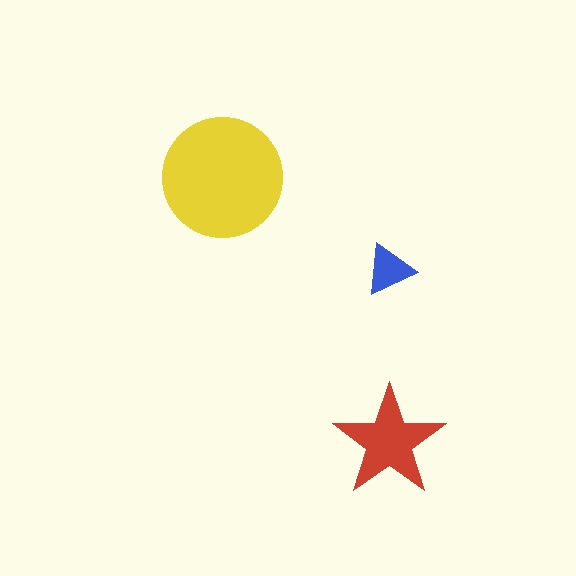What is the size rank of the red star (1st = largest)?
2nd.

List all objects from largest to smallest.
The yellow circle, the red star, the blue triangle.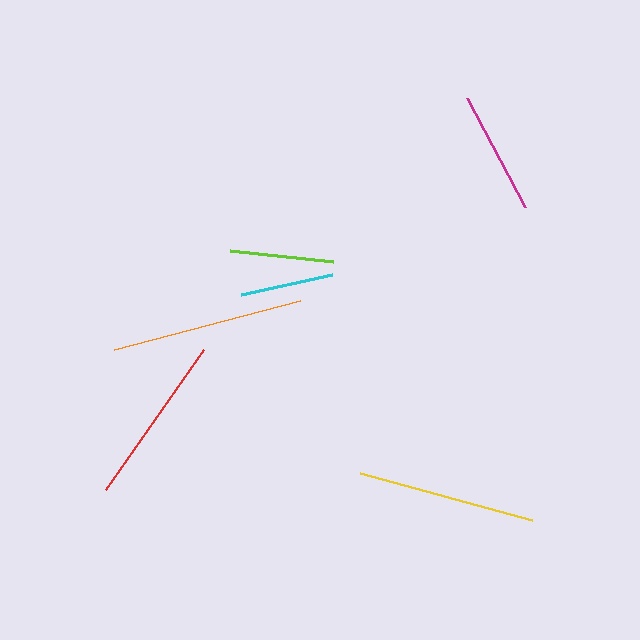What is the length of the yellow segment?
The yellow segment is approximately 178 pixels long.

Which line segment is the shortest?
The cyan line is the shortest at approximately 93 pixels.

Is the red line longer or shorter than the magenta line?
The red line is longer than the magenta line.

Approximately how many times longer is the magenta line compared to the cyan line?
The magenta line is approximately 1.3 times the length of the cyan line.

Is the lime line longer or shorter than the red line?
The red line is longer than the lime line.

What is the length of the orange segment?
The orange segment is approximately 192 pixels long.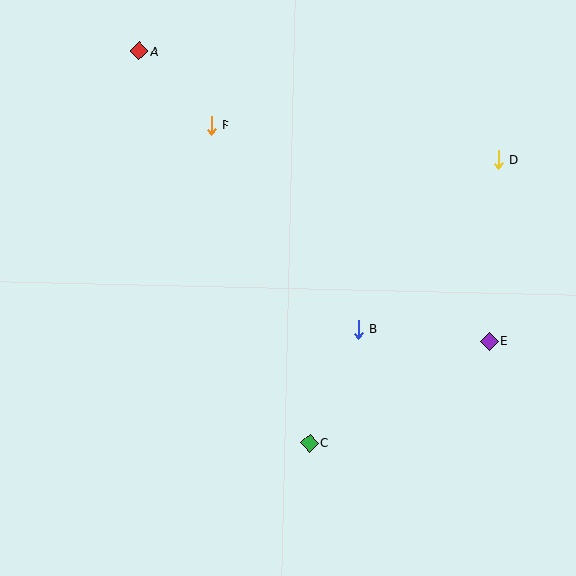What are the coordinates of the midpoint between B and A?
The midpoint between B and A is at (249, 190).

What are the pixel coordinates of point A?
Point A is at (139, 51).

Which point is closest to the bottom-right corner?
Point E is closest to the bottom-right corner.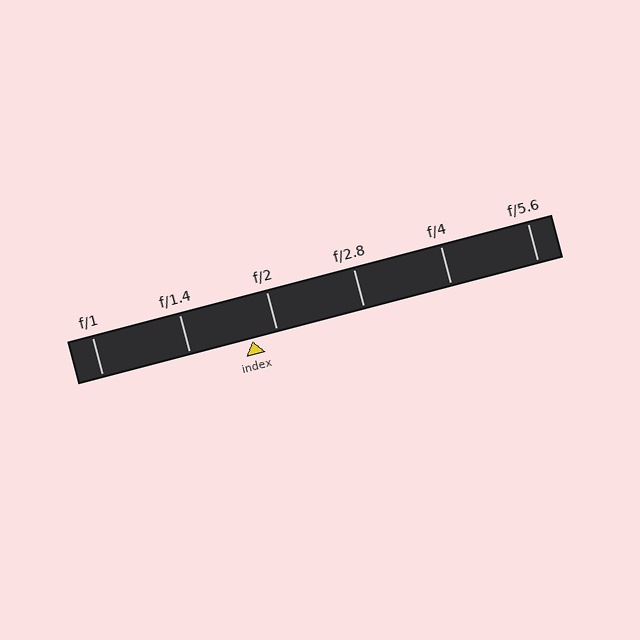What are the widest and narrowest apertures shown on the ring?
The widest aperture shown is f/1 and the narrowest is f/5.6.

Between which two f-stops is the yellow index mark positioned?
The index mark is between f/1.4 and f/2.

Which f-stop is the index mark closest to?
The index mark is closest to f/2.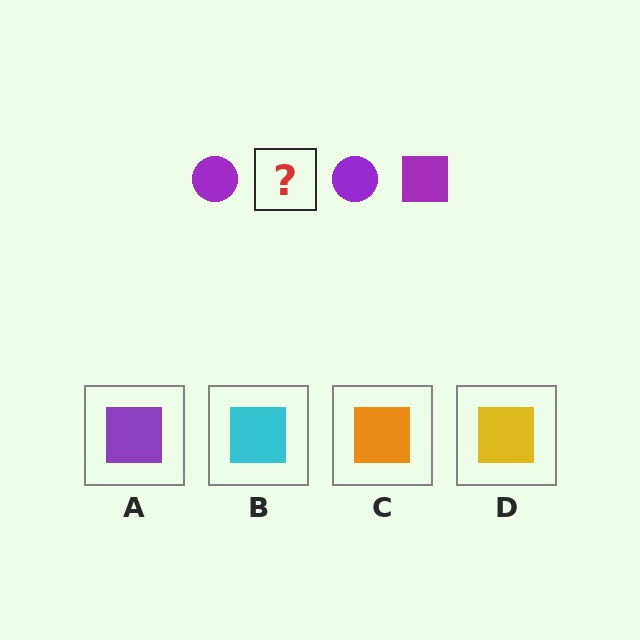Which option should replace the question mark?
Option A.